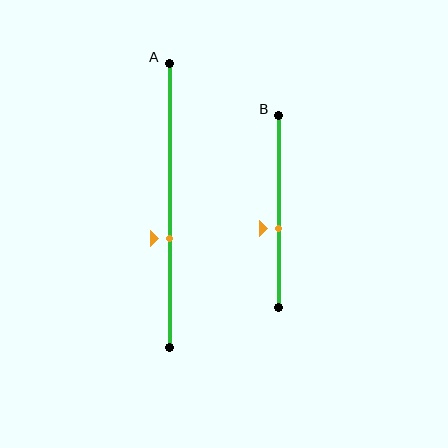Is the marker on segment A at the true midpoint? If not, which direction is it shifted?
No, the marker on segment A is shifted downward by about 12% of the segment length.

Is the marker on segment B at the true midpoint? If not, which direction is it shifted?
No, the marker on segment B is shifted downward by about 9% of the segment length.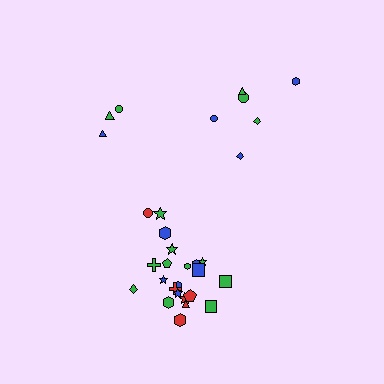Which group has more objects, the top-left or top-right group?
The top-right group.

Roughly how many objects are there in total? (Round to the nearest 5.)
Roughly 30 objects in total.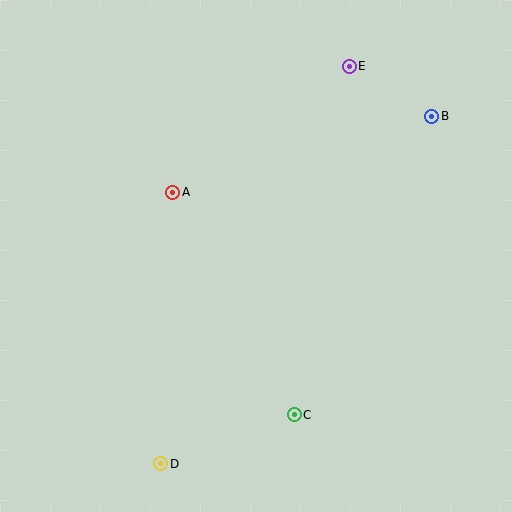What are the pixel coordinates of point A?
Point A is at (173, 192).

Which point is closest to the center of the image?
Point A at (173, 192) is closest to the center.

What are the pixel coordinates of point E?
Point E is at (349, 66).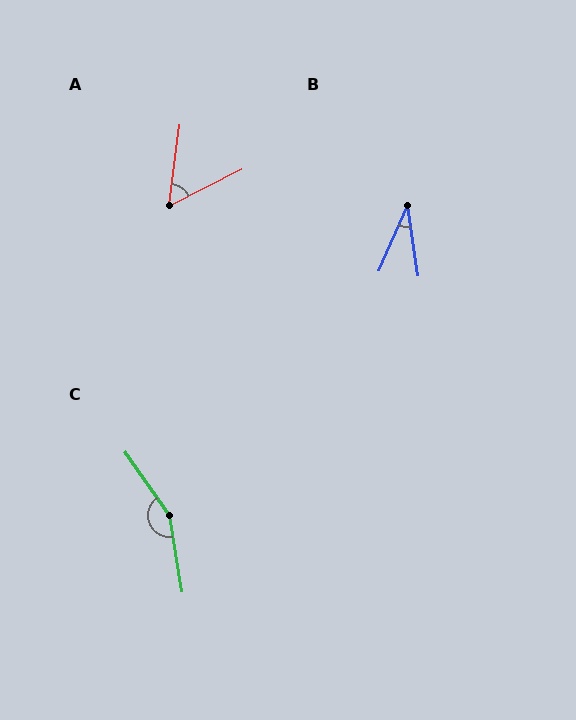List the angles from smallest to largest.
B (32°), A (56°), C (155°).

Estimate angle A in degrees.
Approximately 56 degrees.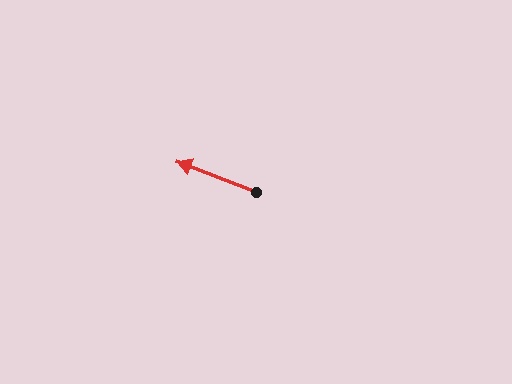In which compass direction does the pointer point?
West.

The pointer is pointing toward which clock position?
Roughly 10 o'clock.